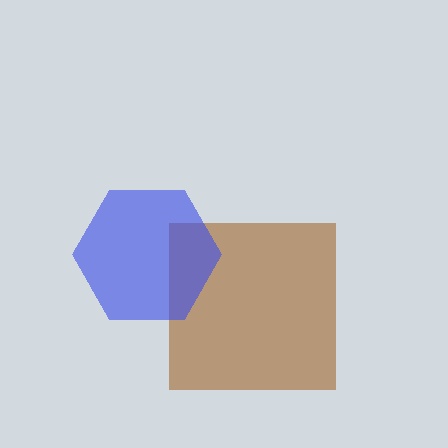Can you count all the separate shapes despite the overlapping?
Yes, there are 2 separate shapes.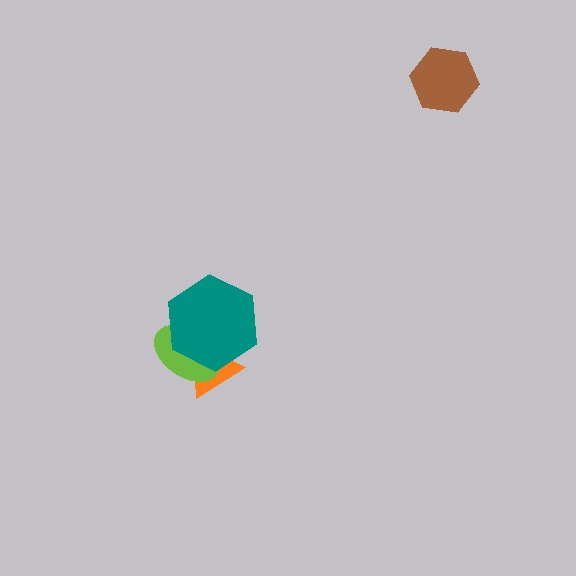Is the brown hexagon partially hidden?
No, no other shape covers it.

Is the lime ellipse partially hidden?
Yes, it is partially covered by another shape.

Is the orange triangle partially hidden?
Yes, it is partially covered by another shape.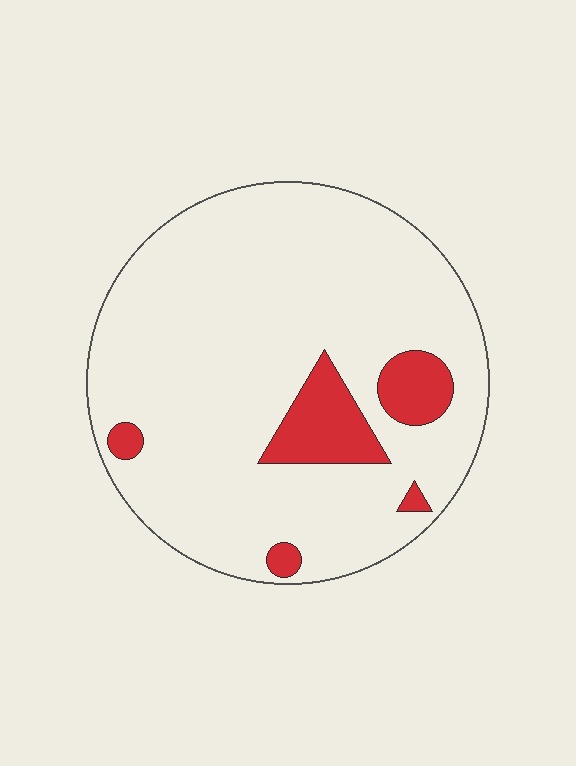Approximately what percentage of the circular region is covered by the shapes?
Approximately 10%.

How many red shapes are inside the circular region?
5.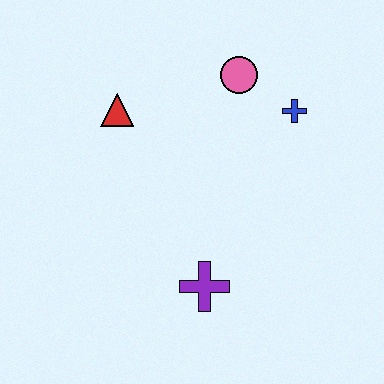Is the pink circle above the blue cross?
Yes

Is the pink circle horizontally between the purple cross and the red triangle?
No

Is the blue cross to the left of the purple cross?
No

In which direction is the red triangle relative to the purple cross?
The red triangle is above the purple cross.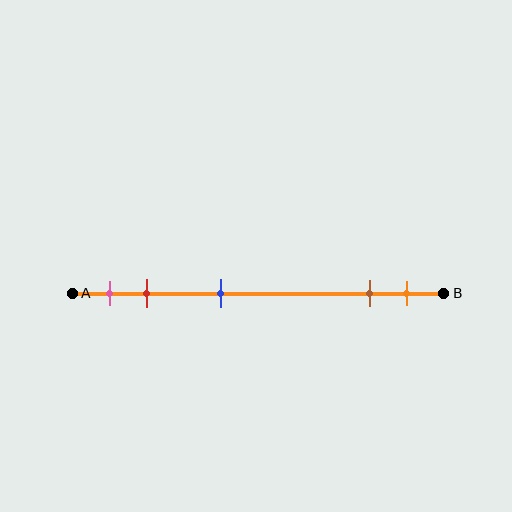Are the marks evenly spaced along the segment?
No, the marks are not evenly spaced.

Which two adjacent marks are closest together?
The brown and orange marks are the closest adjacent pair.